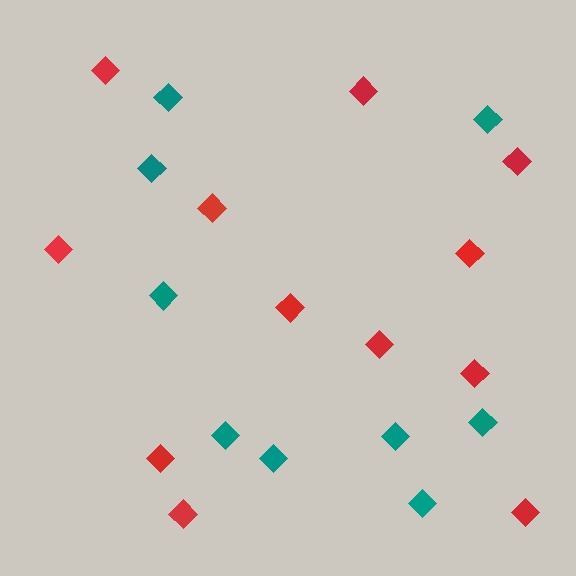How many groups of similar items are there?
There are 2 groups: one group of teal diamonds (9) and one group of red diamonds (12).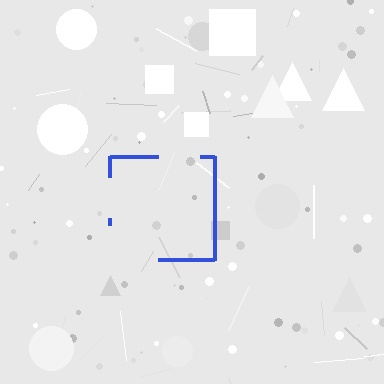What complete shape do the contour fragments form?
The contour fragments form a square.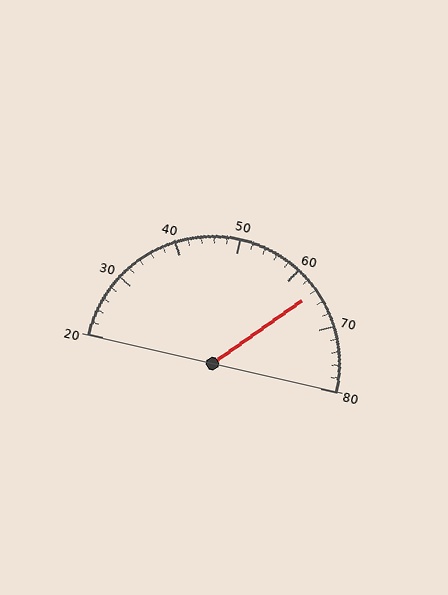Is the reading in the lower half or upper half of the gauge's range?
The reading is in the upper half of the range (20 to 80).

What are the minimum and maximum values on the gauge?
The gauge ranges from 20 to 80.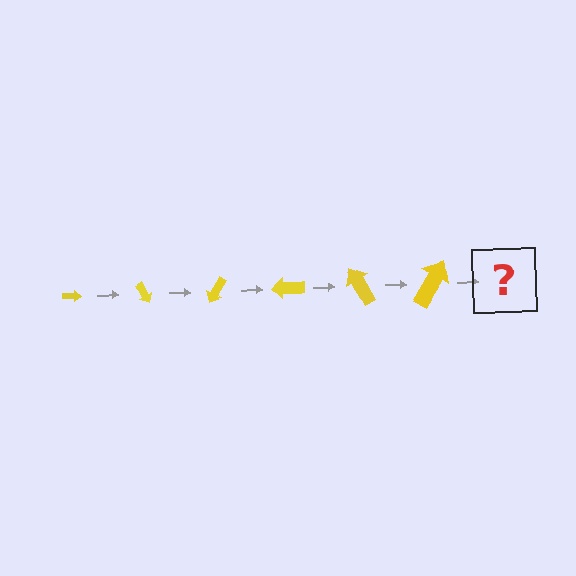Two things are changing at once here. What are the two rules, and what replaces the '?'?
The two rules are that the arrow grows larger each step and it rotates 60 degrees each step. The '?' should be an arrow, larger than the previous one and rotated 360 degrees from the start.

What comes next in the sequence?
The next element should be an arrow, larger than the previous one and rotated 360 degrees from the start.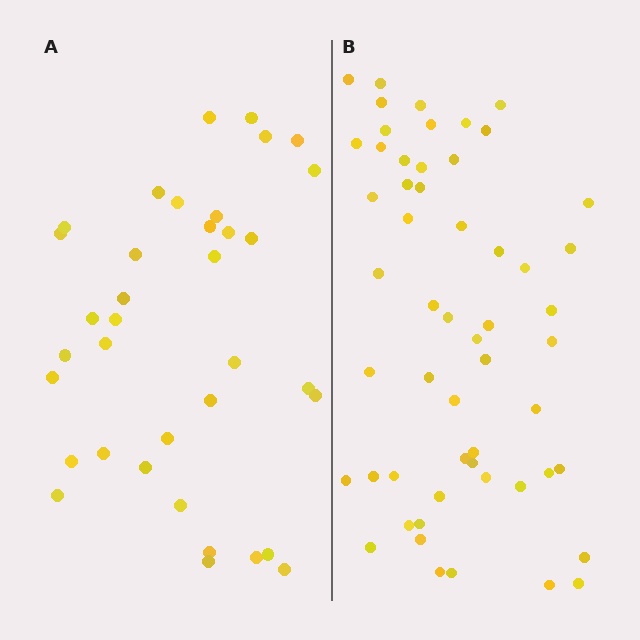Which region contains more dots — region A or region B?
Region B (the right region) has more dots.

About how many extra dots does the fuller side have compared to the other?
Region B has approximately 20 more dots than region A.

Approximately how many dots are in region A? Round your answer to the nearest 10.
About 40 dots. (The exact count is 36, which rounds to 40.)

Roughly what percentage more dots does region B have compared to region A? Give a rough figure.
About 55% more.